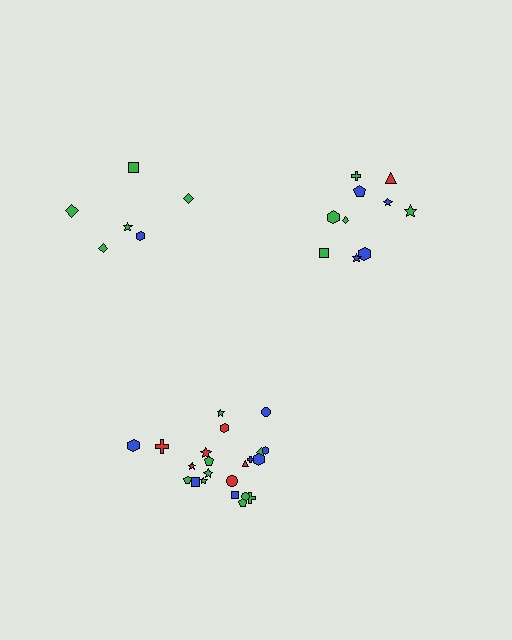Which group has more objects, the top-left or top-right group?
The top-right group.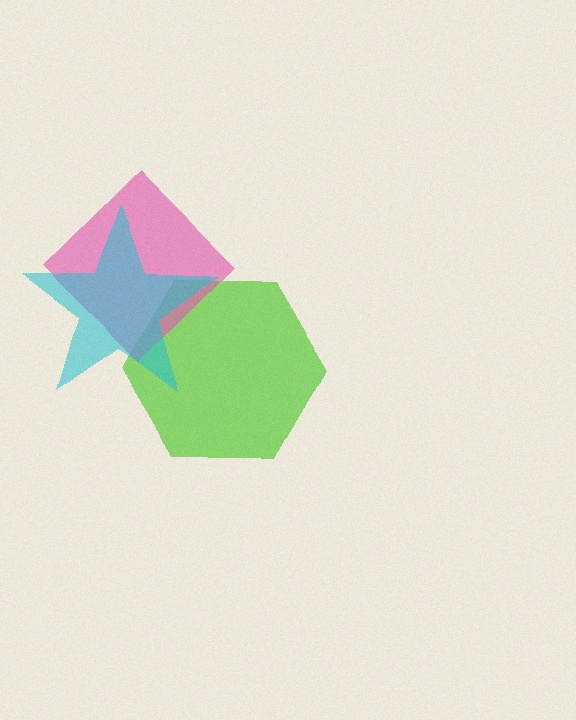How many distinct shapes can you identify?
There are 3 distinct shapes: a lime hexagon, a pink diamond, a cyan star.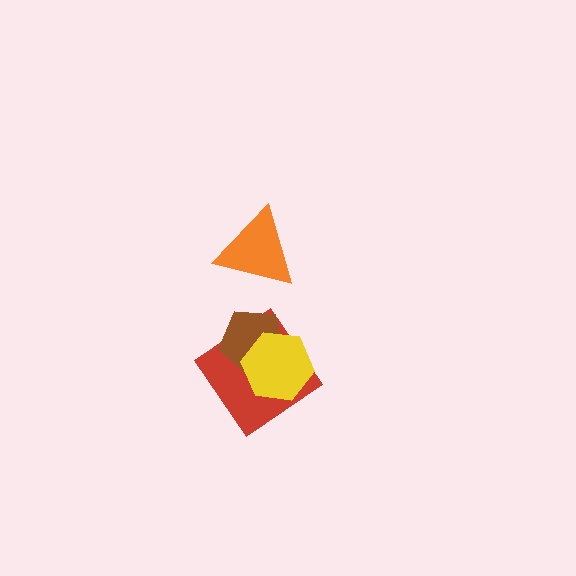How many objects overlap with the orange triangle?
0 objects overlap with the orange triangle.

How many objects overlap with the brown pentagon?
2 objects overlap with the brown pentagon.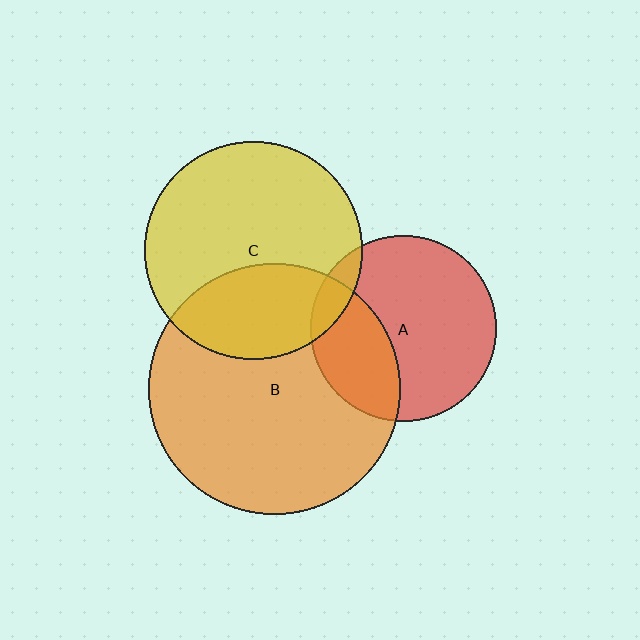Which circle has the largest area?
Circle B (orange).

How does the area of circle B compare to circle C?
Approximately 1.3 times.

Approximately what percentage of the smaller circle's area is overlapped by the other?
Approximately 10%.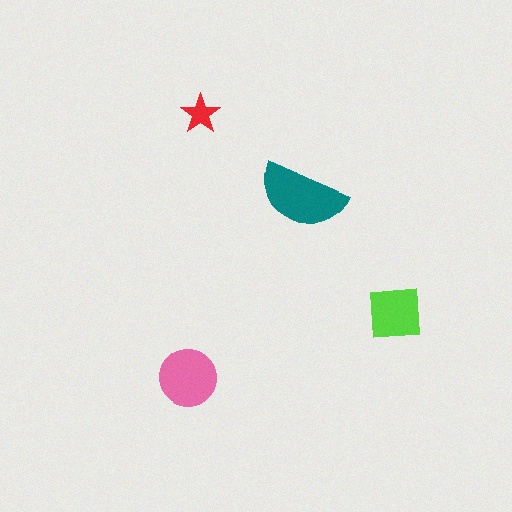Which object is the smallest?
The red star.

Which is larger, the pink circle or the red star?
The pink circle.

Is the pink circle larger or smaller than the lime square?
Larger.